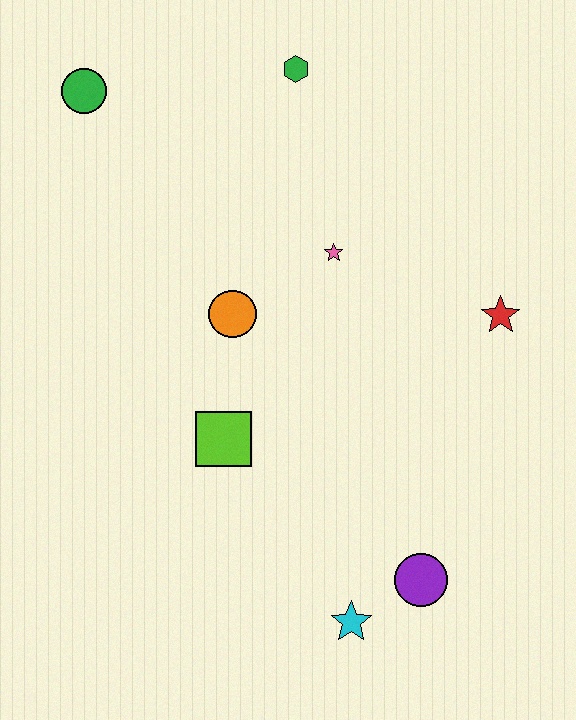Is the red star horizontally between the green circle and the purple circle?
No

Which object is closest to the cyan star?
The purple circle is closest to the cyan star.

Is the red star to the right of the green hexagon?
Yes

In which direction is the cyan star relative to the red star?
The cyan star is below the red star.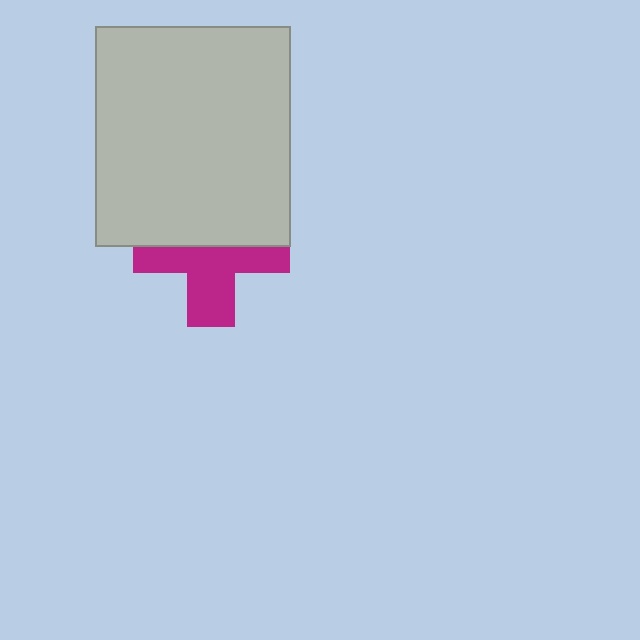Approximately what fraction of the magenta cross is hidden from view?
Roughly 48% of the magenta cross is hidden behind the light gray rectangle.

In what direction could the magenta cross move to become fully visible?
The magenta cross could move down. That would shift it out from behind the light gray rectangle entirely.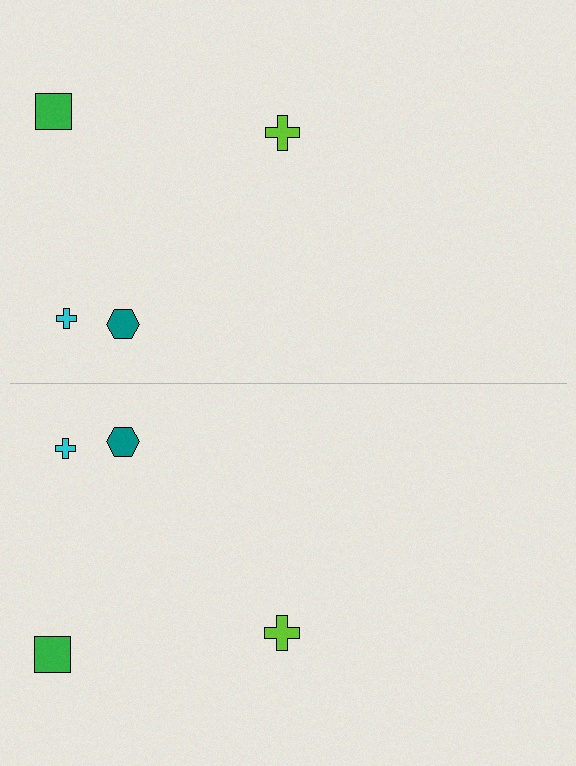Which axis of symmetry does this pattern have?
The pattern has a horizontal axis of symmetry running through the center of the image.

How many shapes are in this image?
There are 8 shapes in this image.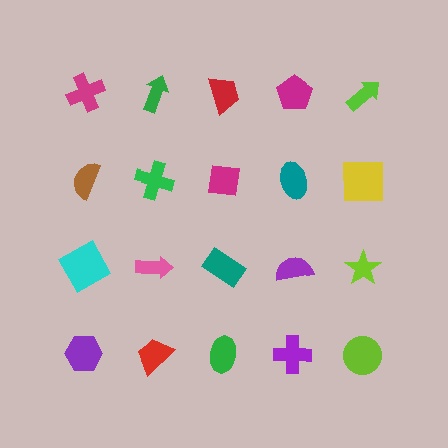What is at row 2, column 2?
A green cross.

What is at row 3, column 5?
A lime star.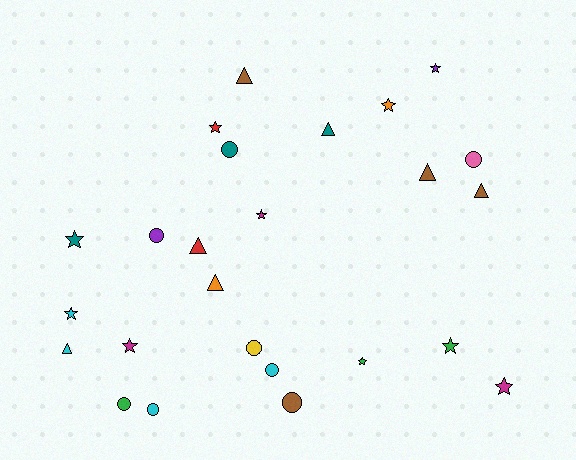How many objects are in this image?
There are 25 objects.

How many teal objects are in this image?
There are 3 teal objects.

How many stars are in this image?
There are 10 stars.